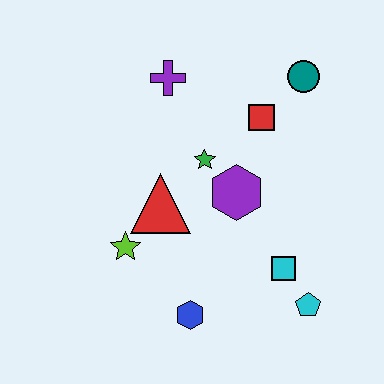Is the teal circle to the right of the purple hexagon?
Yes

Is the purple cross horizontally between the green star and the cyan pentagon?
No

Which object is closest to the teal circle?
The red square is closest to the teal circle.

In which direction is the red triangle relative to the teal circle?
The red triangle is to the left of the teal circle.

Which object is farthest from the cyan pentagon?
The purple cross is farthest from the cyan pentagon.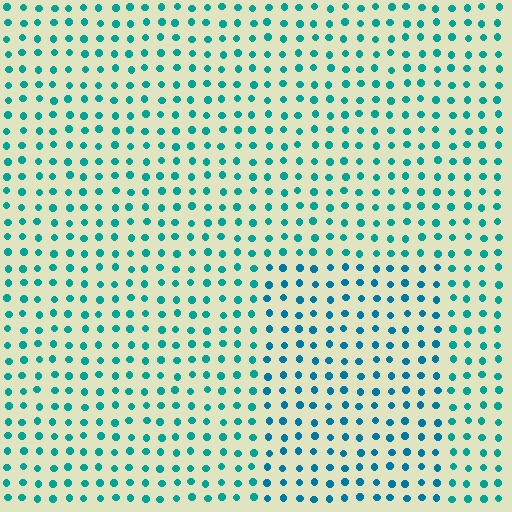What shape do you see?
I see a rectangle.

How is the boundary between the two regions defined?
The boundary is defined purely by a slight shift in hue (about 22 degrees). Spacing, size, and orientation are identical on both sides.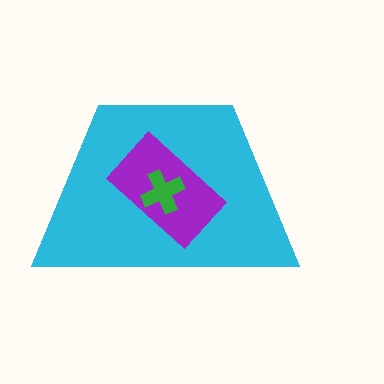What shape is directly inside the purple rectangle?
The green cross.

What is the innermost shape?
The green cross.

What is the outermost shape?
The cyan trapezoid.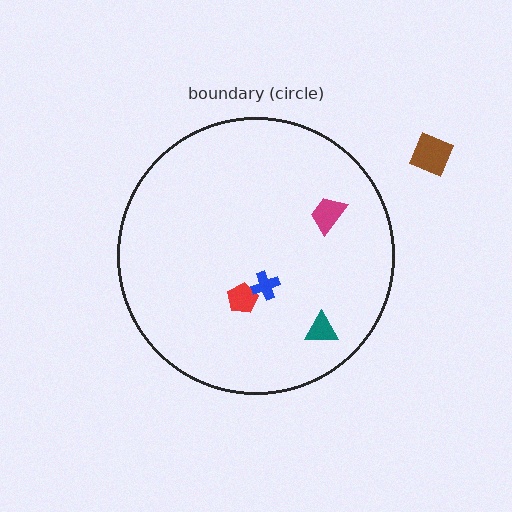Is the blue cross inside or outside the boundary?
Inside.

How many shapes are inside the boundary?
4 inside, 1 outside.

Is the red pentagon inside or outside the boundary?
Inside.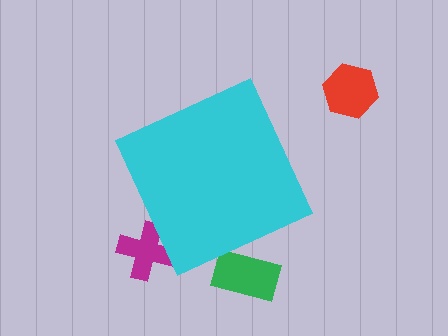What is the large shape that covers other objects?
A cyan diamond.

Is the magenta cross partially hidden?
Yes, the magenta cross is partially hidden behind the cyan diamond.